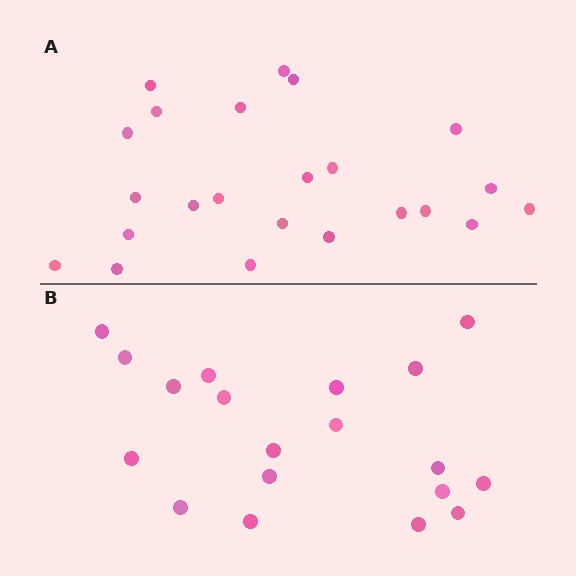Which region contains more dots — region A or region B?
Region A (the top region) has more dots.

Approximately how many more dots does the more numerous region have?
Region A has about 4 more dots than region B.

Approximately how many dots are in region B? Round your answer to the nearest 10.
About 20 dots. (The exact count is 19, which rounds to 20.)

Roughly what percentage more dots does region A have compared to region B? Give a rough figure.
About 20% more.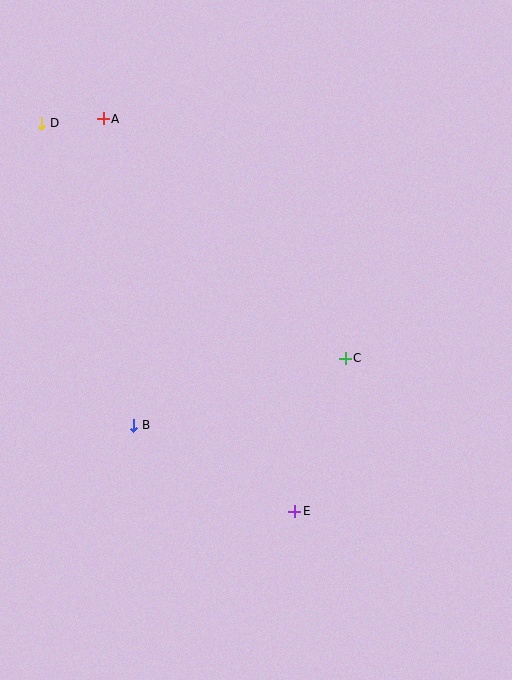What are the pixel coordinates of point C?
Point C is at (345, 358).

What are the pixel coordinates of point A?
Point A is at (103, 119).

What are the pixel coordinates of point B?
Point B is at (134, 425).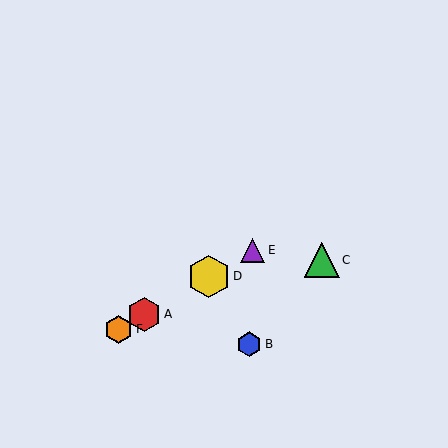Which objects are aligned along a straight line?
Objects A, D, E, F are aligned along a straight line.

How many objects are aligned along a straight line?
4 objects (A, D, E, F) are aligned along a straight line.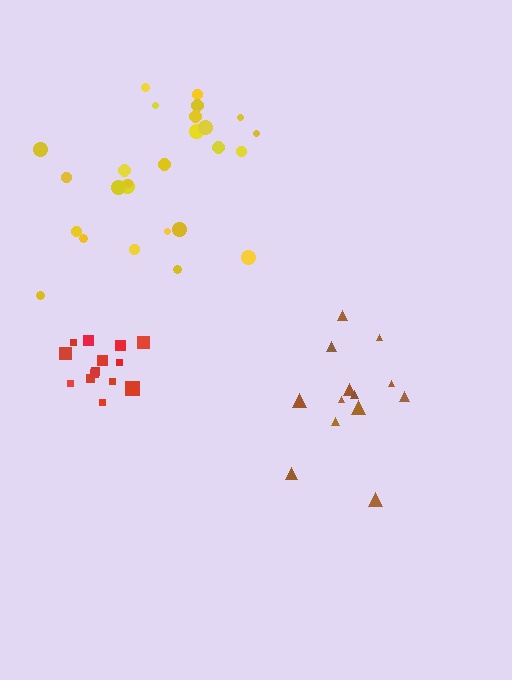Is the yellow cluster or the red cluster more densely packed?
Red.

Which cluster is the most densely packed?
Red.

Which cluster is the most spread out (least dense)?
Yellow.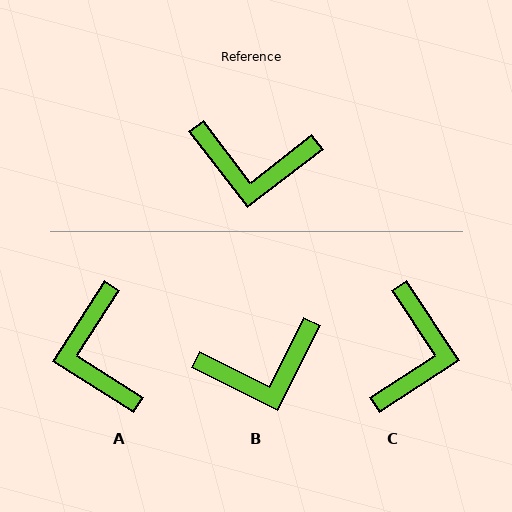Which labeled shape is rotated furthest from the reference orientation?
C, about 86 degrees away.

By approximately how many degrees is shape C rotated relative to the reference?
Approximately 86 degrees counter-clockwise.